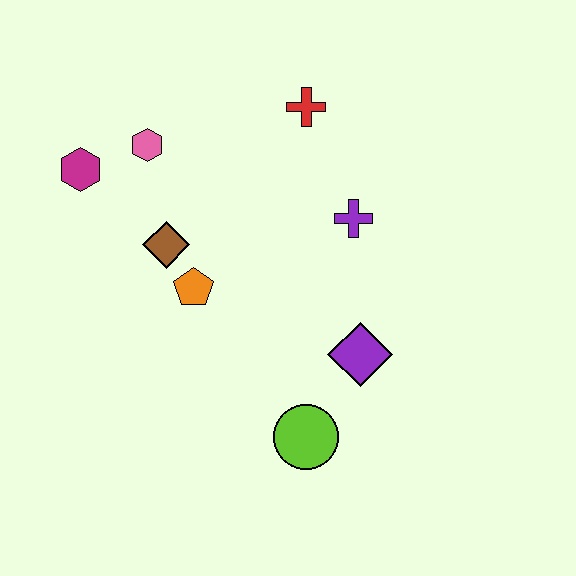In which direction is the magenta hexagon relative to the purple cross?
The magenta hexagon is to the left of the purple cross.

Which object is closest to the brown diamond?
The orange pentagon is closest to the brown diamond.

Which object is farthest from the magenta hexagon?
The lime circle is farthest from the magenta hexagon.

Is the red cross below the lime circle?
No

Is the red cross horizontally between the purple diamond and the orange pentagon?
Yes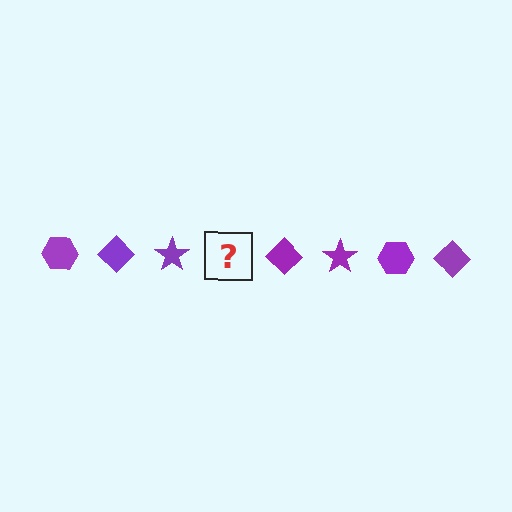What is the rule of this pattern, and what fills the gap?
The rule is that the pattern cycles through hexagon, diamond, star shapes in purple. The gap should be filled with a purple hexagon.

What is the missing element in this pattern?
The missing element is a purple hexagon.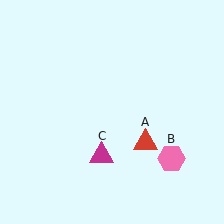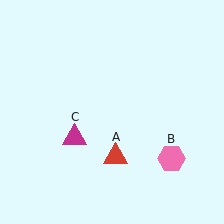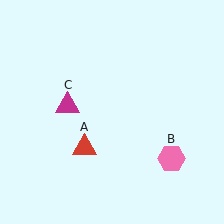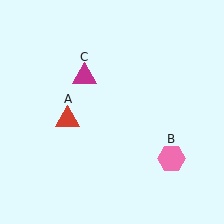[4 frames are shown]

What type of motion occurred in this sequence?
The red triangle (object A), magenta triangle (object C) rotated clockwise around the center of the scene.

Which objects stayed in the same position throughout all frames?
Pink hexagon (object B) remained stationary.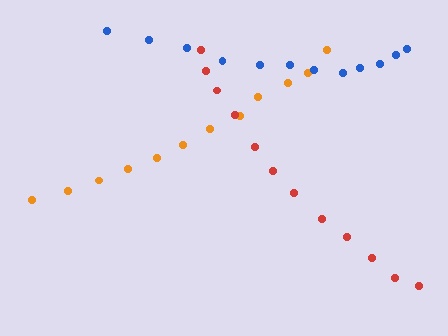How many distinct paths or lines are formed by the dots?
There are 3 distinct paths.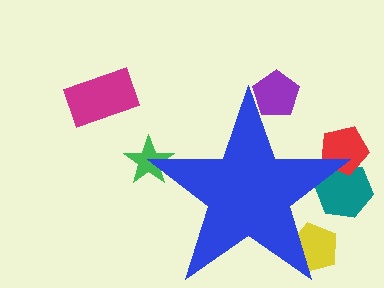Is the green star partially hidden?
Yes, the green star is partially hidden behind the blue star.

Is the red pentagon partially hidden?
Yes, the red pentagon is partially hidden behind the blue star.